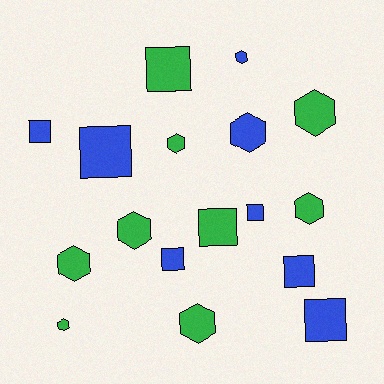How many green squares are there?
There are 2 green squares.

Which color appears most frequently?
Green, with 9 objects.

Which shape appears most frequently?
Hexagon, with 9 objects.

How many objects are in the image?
There are 17 objects.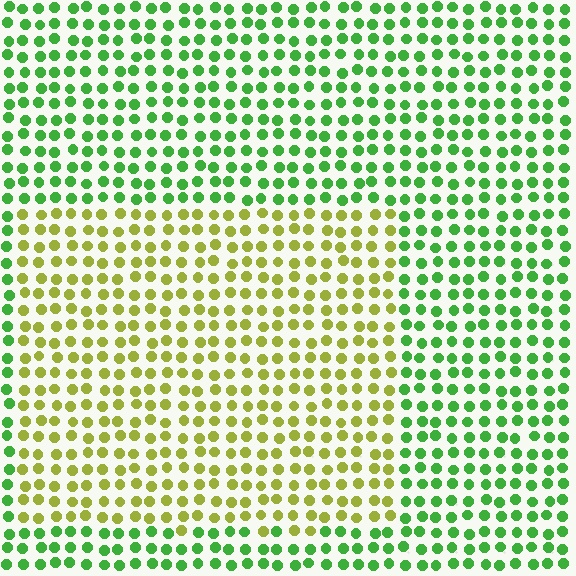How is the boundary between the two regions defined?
The boundary is defined purely by a slight shift in hue (about 49 degrees). Spacing, size, and orientation are identical on both sides.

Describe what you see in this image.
The image is filled with small green elements in a uniform arrangement. A rectangle-shaped region is visible where the elements are tinted to a slightly different hue, forming a subtle color boundary.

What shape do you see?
I see a rectangle.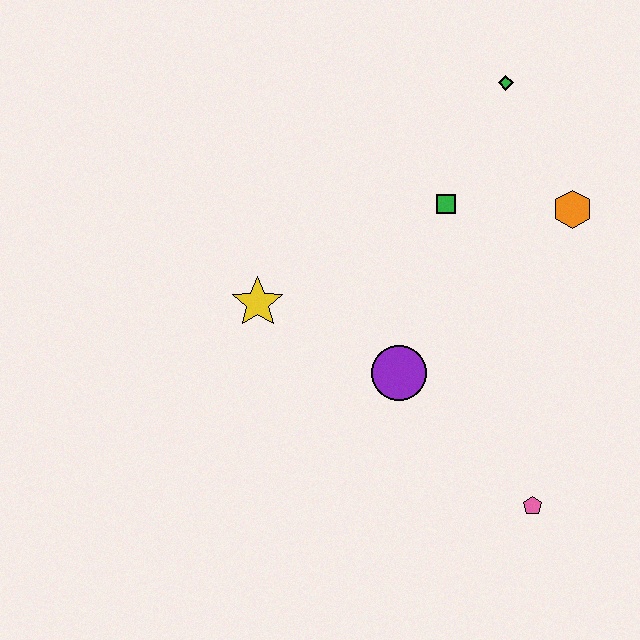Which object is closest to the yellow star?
The purple circle is closest to the yellow star.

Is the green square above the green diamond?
No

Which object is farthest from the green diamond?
The pink pentagon is farthest from the green diamond.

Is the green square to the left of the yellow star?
No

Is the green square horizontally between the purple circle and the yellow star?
No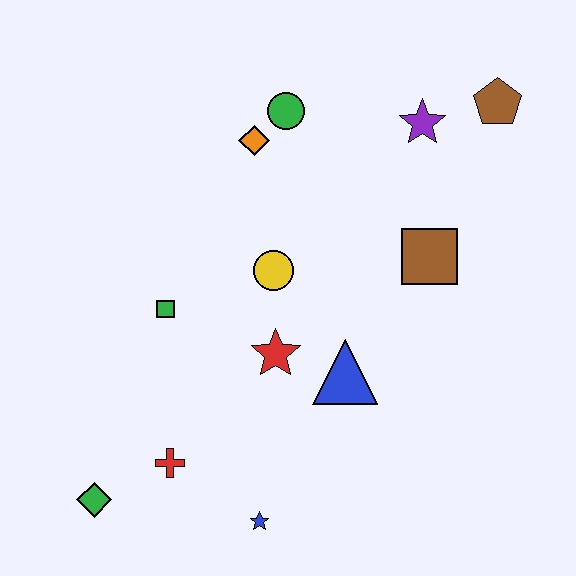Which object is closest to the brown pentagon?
The purple star is closest to the brown pentagon.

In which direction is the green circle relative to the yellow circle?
The green circle is above the yellow circle.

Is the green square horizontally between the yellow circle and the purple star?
No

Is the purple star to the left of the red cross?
No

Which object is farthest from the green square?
The brown pentagon is farthest from the green square.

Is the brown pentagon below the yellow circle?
No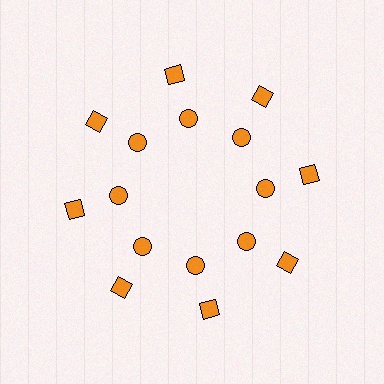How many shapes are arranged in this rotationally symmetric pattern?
There are 16 shapes, arranged in 8 groups of 2.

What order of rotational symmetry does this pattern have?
This pattern has 8-fold rotational symmetry.